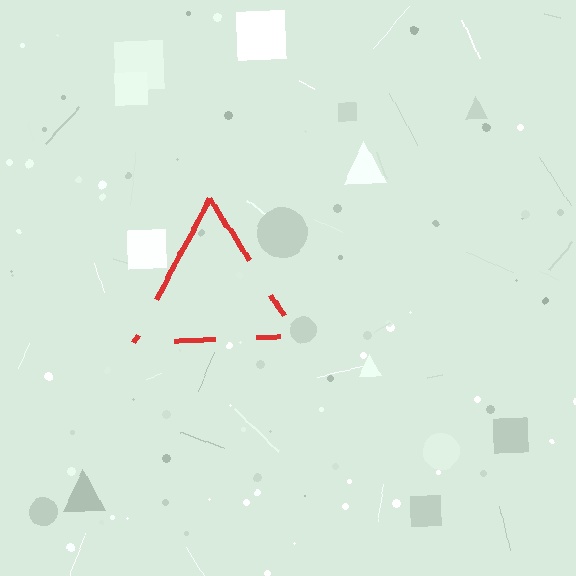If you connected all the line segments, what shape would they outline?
They would outline a triangle.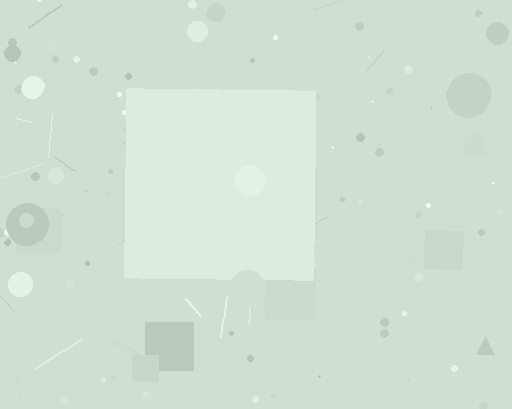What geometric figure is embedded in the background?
A square is embedded in the background.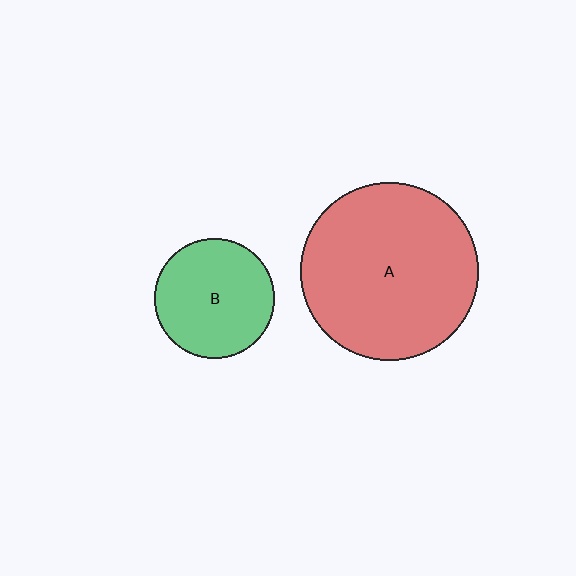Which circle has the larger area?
Circle A (red).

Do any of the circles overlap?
No, none of the circles overlap.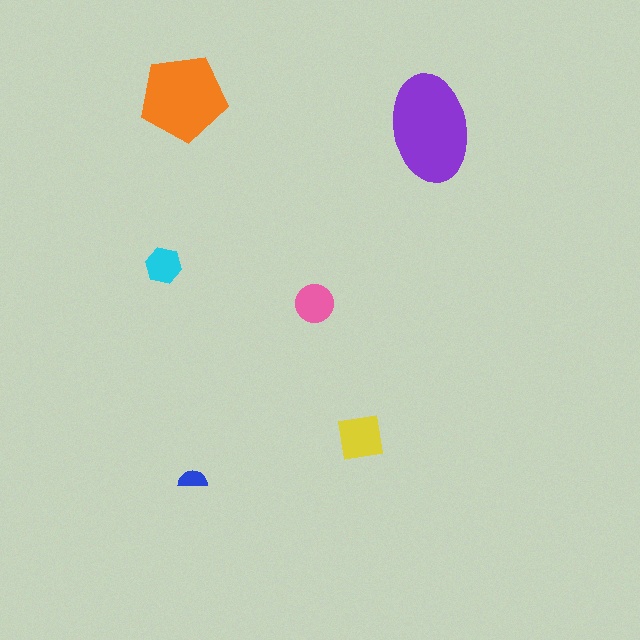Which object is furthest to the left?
The cyan hexagon is leftmost.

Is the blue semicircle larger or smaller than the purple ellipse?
Smaller.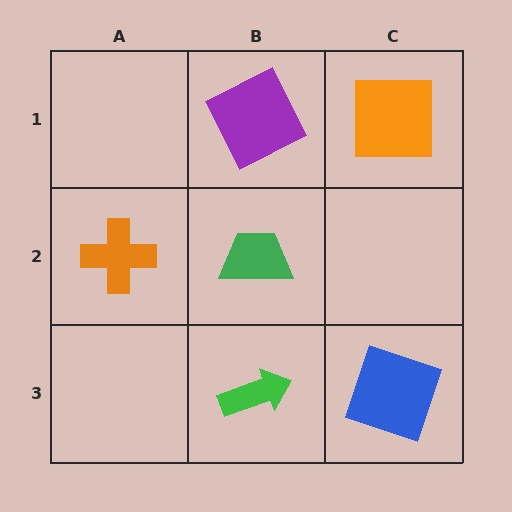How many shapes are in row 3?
2 shapes.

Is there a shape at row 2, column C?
No, that cell is empty.